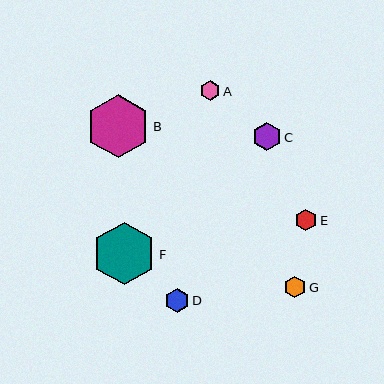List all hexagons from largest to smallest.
From largest to smallest: B, F, C, D, E, G, A.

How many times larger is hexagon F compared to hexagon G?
Hexagon F is approximately 3.0 times the size of hexagon G.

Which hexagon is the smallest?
Hexagon A is the smallest with a size of approximately 20 pixels.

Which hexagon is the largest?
Hexagon B is the largest with a size of approximately 64 pixels.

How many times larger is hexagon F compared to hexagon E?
Hexagon F is approximately 3.0 times the size of hexagon E.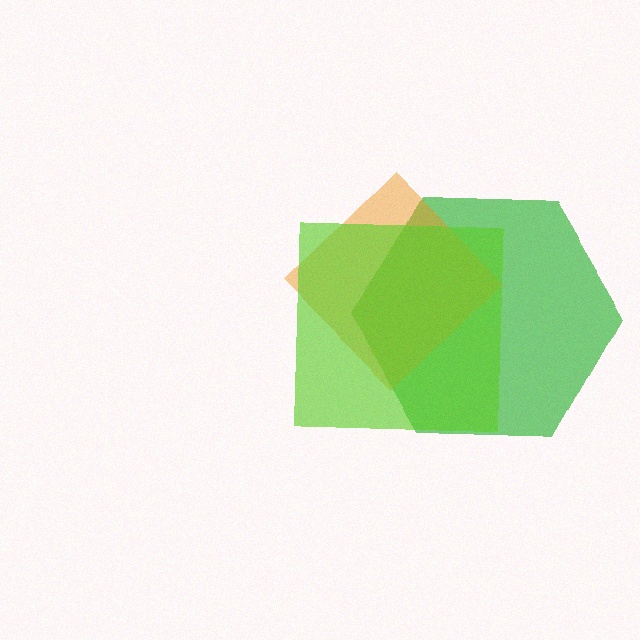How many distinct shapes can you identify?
There are 3 distinct shapes: a green hexagon, an orange diamond, a lime square.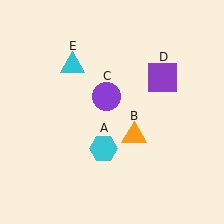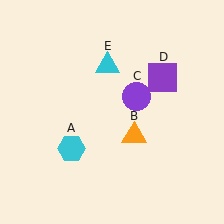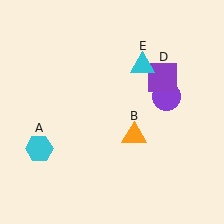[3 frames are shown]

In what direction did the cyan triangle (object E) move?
The cyan triangle (object E) moved right.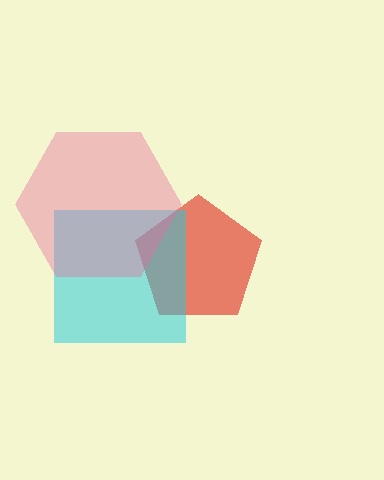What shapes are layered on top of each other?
The layered shapes are: a red pentagon, a cyan square, a pink hexagon.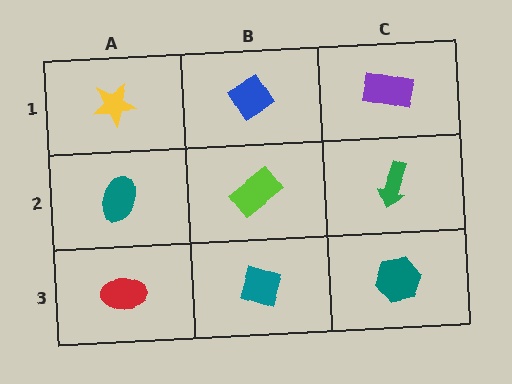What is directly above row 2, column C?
A purple rectangle.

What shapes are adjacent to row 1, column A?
A teal ellipse (row 2, column A), a blue diamond (row 1, column B).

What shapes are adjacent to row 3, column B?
A lime rectangle (row 2, column B), a red ellipse (row 3, column A), a teal hexagon (row 3, column C).